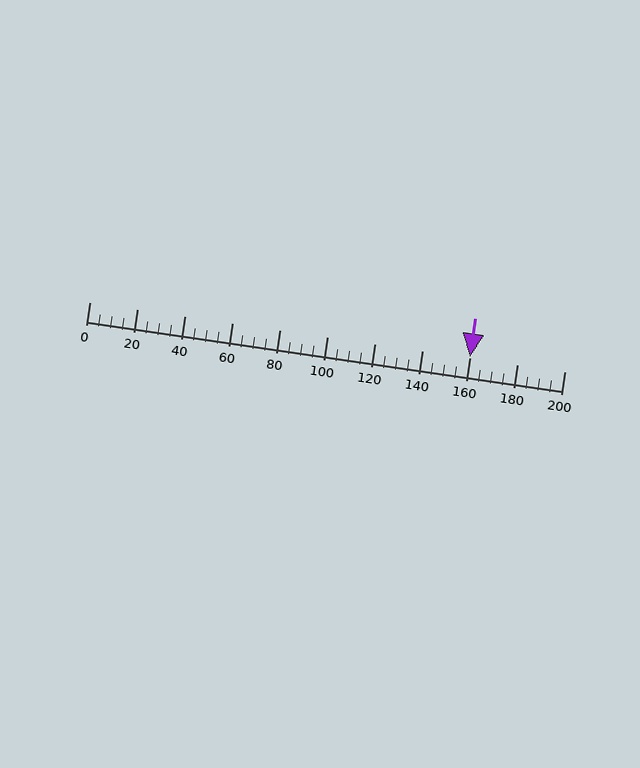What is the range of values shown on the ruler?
The ruler shows values from 0 to 200.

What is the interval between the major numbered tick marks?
The major tick marks are spaced 20 units apart.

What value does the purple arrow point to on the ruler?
The purple arrow points to approximately 160.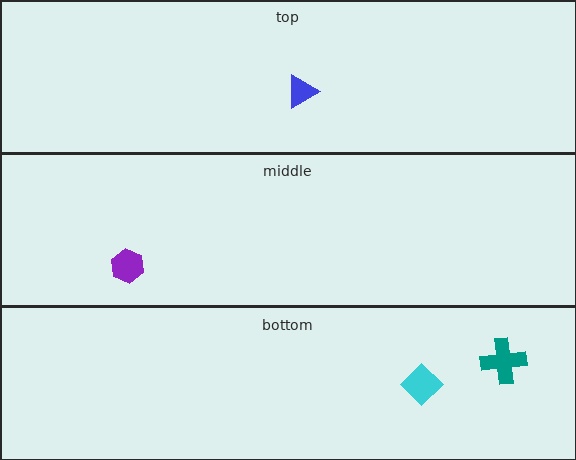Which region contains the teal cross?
The bottom region.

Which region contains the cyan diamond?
The bottom region.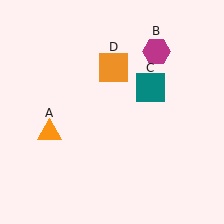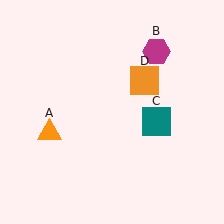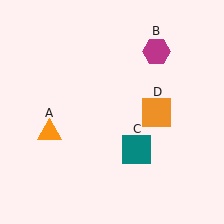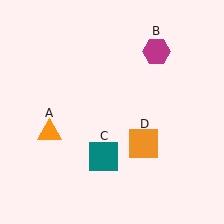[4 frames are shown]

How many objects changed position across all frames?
2 objects changed position: teal square (object C), orange square (object D).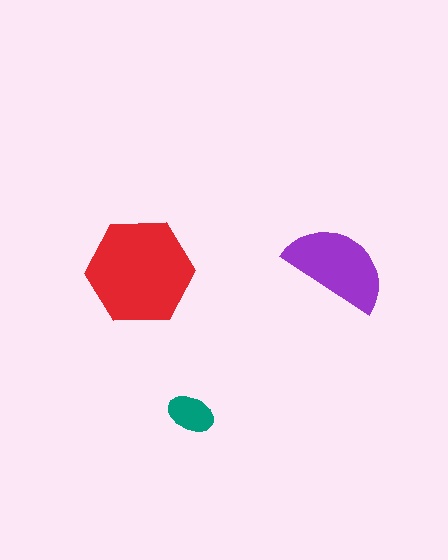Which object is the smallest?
The teal ellipse.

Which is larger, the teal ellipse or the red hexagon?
The red hexagon.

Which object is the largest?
The red hexagon.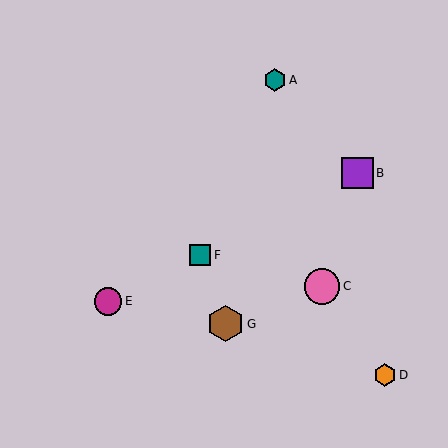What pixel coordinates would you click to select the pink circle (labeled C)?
Click at (322, 286) to select the pink circle C.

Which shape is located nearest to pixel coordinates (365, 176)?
The purple square (labeled B) at (357, 173) is nearest to that location.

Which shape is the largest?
The brown hexagon (labeled G) is the largest.